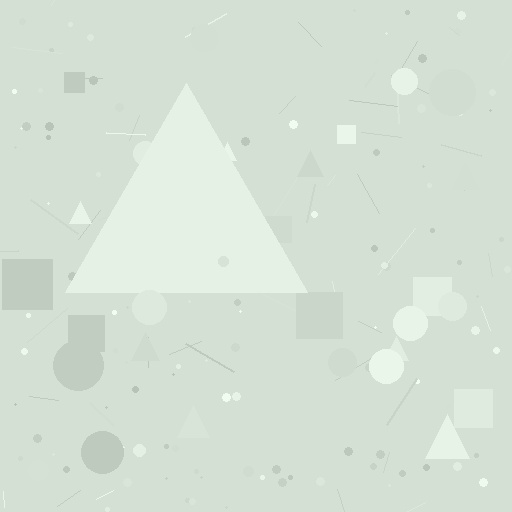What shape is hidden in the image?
A triangle is hidden in the image.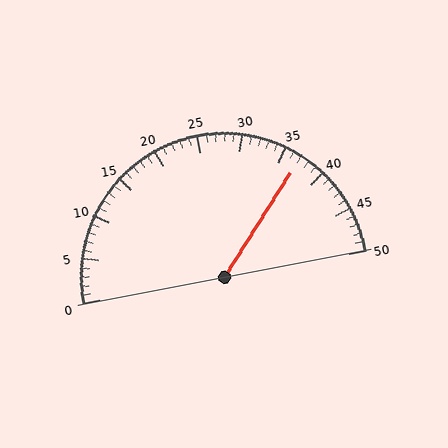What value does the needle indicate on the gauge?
The needle indicates approximately 37.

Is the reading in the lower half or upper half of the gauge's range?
The reading is in the upper half of the range (0 to 50).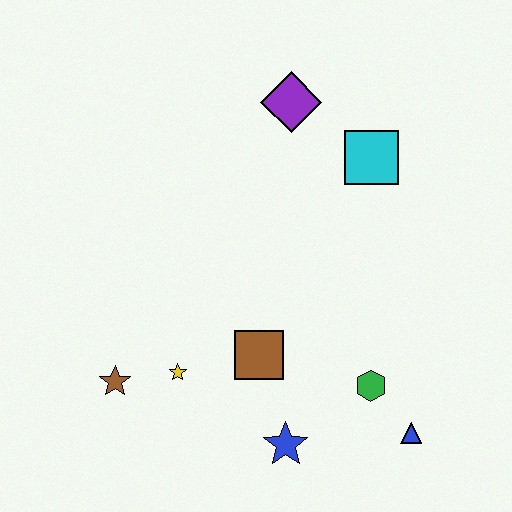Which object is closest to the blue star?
The brown square is closest to the blue star.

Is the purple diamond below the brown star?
No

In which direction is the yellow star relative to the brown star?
The yellow star is to the right of the brown star.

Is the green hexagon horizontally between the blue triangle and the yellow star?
Yes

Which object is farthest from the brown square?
The purple diamond is farthest from the brown square.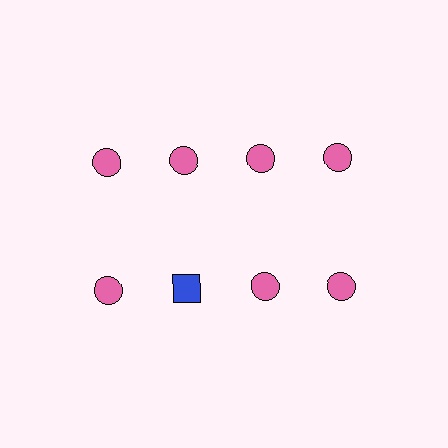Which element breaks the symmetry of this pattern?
The blue square in the second row, second from left column breaks the symmetry. All other shapes are pink circles.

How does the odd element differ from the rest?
It differs in both color (blue instead of pink) and shape (square instead of circle).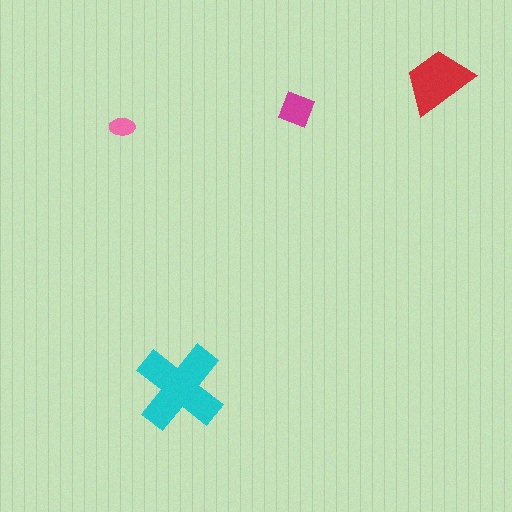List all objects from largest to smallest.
The cyan cross, the red trapezoid, the magenta square, the pink ellipse.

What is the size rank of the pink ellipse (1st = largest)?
4th.